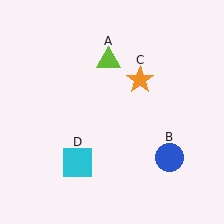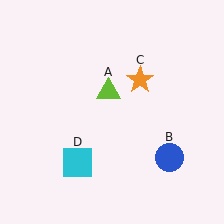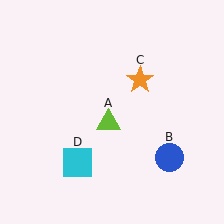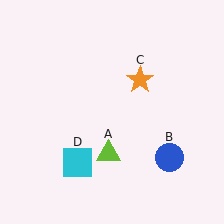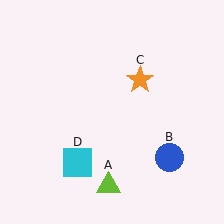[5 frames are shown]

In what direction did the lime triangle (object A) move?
The lime triangle (object A) moved down.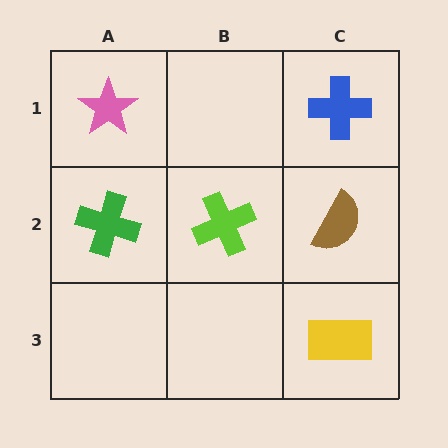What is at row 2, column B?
A lime cross.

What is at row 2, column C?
A brown semicircle.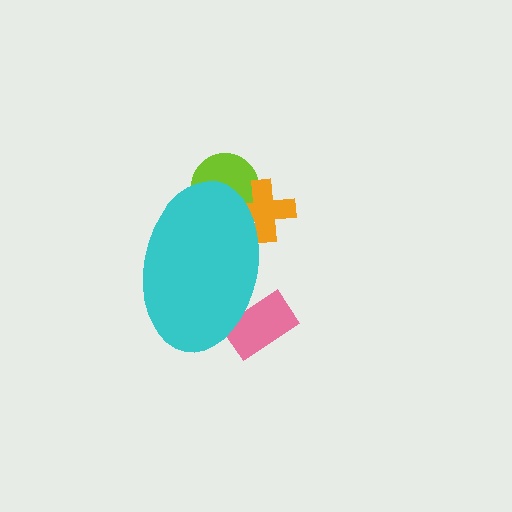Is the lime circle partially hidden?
Yes, the lime circle is partially hidden behind the cyan ellipse.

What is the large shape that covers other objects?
A cyan ellipse.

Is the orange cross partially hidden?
Yes, the orange cross is partially hidden behind the cyan ellipse.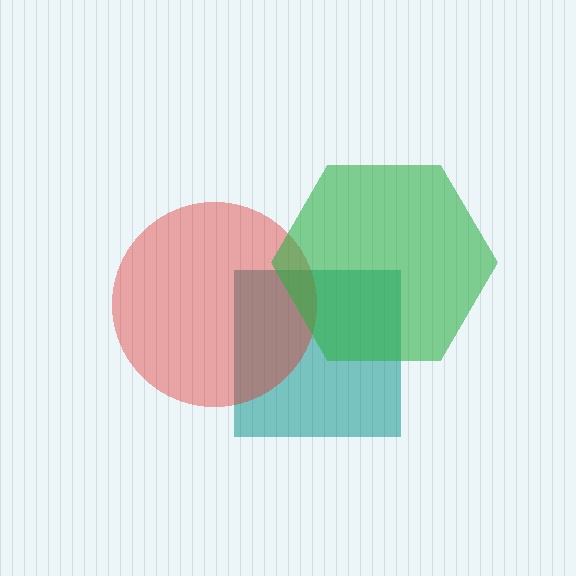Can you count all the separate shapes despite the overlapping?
Yes, there are 3 separate shapes.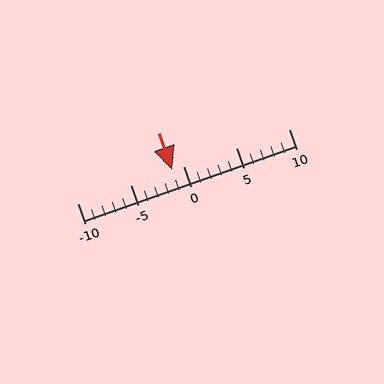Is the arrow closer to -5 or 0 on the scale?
The arrow is closer to 0.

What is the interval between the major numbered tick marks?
The major tick marks are spaced 5 units apart.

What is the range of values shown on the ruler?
The ruler shows values from -10 to 10.